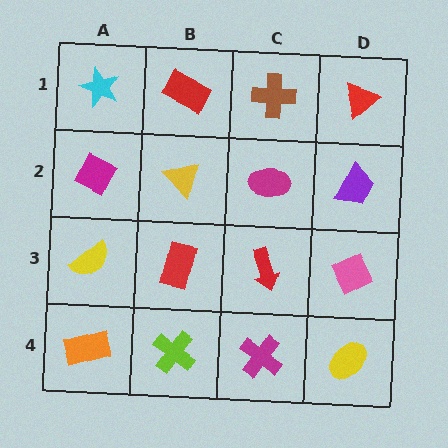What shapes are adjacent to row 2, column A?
A cyan star (row 1, column A), a yellow semicircle (row 3, column A), a yellow triangle (row 2, column B).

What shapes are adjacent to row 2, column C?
A brown cross (row 1, column C), a red arrow (row 3, column C), a yellow triangle (row 2, column B), a purple trapezoid (row 2, column D).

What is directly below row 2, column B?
A red rectangle.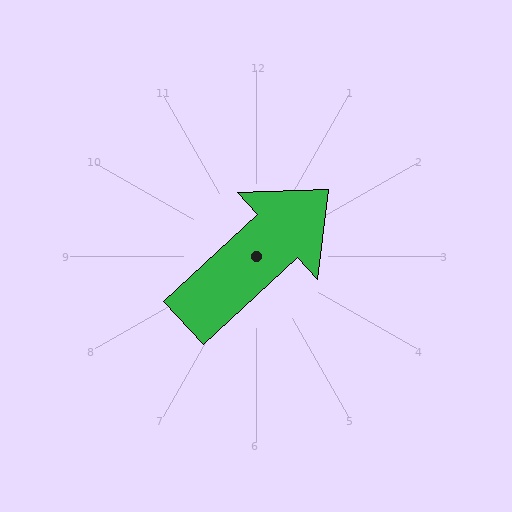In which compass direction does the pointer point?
Northeast.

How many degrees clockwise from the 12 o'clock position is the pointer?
Approximately 47 degrees.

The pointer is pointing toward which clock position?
Roughly 2 o'clock.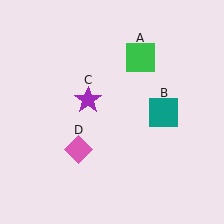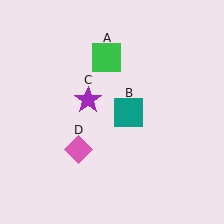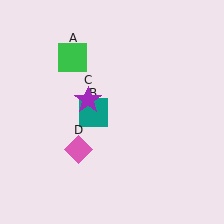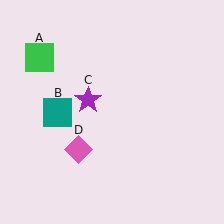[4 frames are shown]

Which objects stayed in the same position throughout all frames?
Purple star (object C) and pink diamond (object D) remained stationary.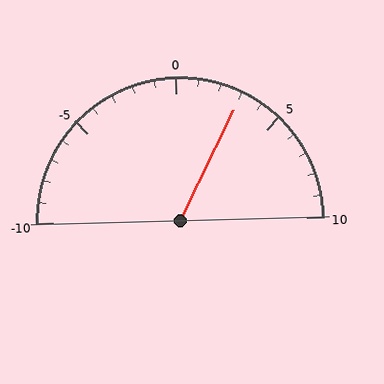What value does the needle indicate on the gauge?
The needle indicates approximately 3.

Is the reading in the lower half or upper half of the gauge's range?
The reading is in the upper half of the range (-10 to 10).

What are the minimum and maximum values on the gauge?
The gauge ranges from -10 to 10.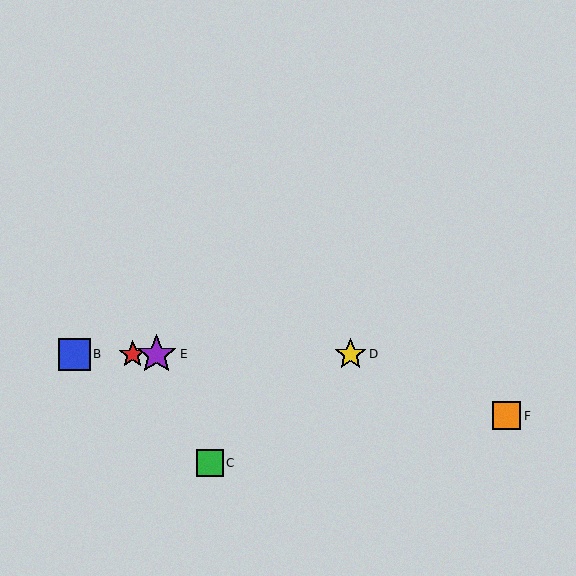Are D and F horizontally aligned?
No, D is at y≈354 and F is at y≈416.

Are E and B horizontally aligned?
Yes, both are at y≈354.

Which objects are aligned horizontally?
Objects A, B, D, E are aligned horizontally.